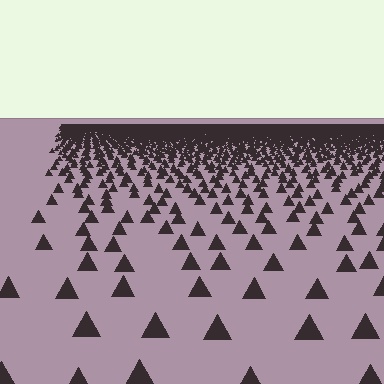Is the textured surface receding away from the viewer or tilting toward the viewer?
The surface is receding away from the viewer. Texture elements get smaller and denser toward the top.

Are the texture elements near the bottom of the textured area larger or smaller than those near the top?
Larger. Near the bottom, elements are closer to the viewer and appear at a bigger on-screen size.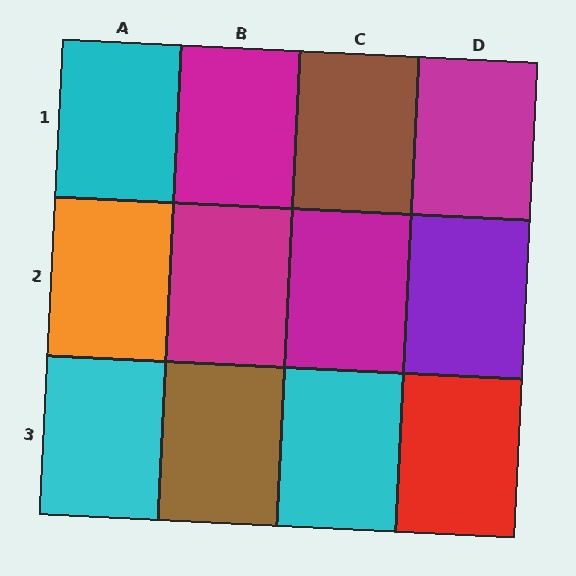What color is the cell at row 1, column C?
Brown.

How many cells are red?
1 cell is red.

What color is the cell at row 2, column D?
Purple.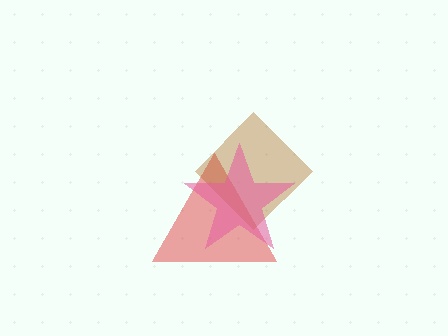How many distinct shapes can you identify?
There are 3 distinct shapes: a red triangle, a brown diamond, a pink star.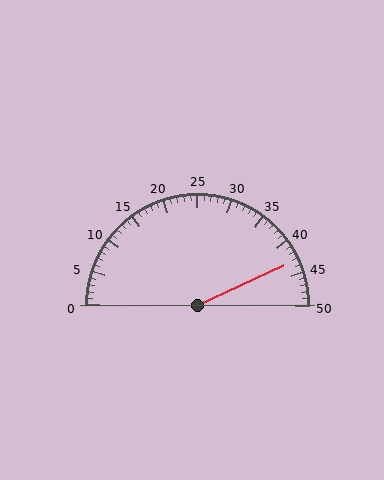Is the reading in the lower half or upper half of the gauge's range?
The reading is in the upper half of the range (0 to 50).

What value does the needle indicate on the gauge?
The needle indicates approximately 43.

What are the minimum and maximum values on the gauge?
The gauge ranges from 0 to 50.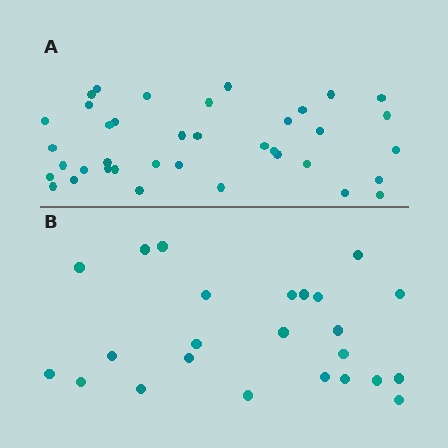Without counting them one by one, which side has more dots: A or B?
Region A (the top region) has more dots.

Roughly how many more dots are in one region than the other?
Region A has approximately 15 more dots than region B.